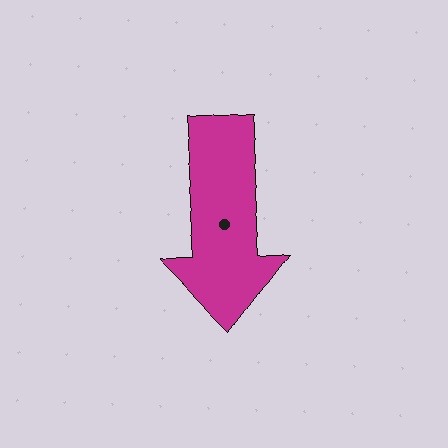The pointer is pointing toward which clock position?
Roughly 6 o'clock.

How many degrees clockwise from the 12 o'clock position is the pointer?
Approximately 176 degrees.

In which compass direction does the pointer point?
South.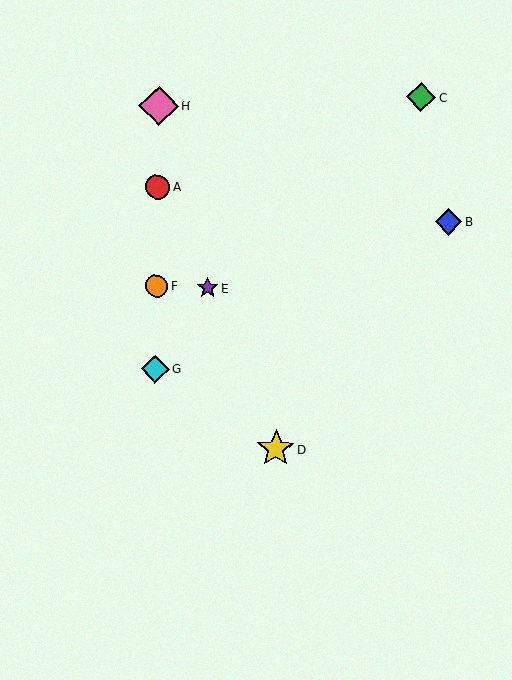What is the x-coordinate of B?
Object B is at x≈448.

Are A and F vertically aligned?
Yes, both are at x≈158.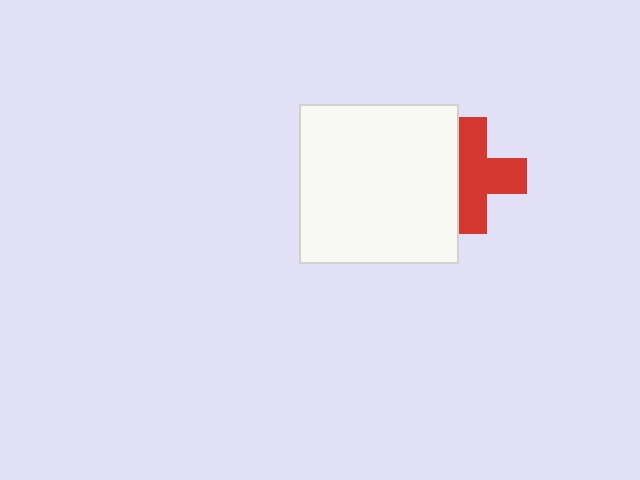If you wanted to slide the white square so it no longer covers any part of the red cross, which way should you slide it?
Slide it left — that is the most direct way to separate the two shapes.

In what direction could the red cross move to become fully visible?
The red cross could move right. That would shift it out from behind the white square entirely.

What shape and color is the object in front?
The object in front is a white square.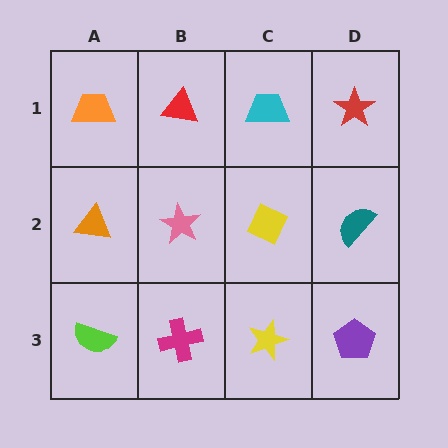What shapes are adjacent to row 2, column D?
A red star (row 1, column D), a purple pentagon (row 3, column D), a yellow diamond (row 2, column C).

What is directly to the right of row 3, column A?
A magenta cross.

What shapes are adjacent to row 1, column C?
A yellow diamond (row 2, column C), a red triangle (row 1, column B), a red star (row 1, column D).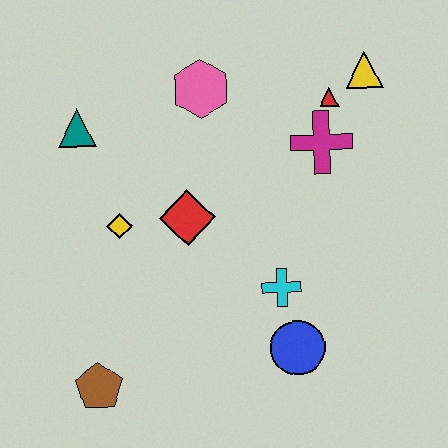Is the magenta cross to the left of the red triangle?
Yes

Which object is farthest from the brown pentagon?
The yellow triangle is farthest from the brown pentagon.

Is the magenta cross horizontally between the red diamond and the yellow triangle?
Yes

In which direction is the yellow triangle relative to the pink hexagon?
The yellow triangle is to the right of the pink hexagon.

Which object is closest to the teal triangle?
The yellow diamond is closest to the teal triangle.